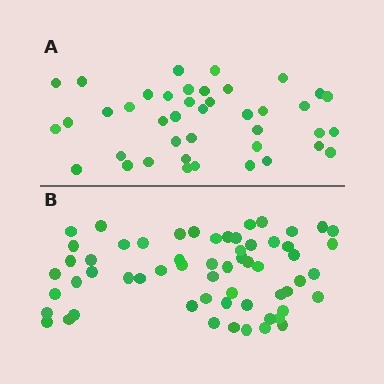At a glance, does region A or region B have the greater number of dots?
Region B (the bottom region) has more dots.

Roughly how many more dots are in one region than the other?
Region B has approximately 20 more dots than region A.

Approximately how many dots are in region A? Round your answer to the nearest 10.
About 40 dots. (The exact count is 41, which rounds to 40.)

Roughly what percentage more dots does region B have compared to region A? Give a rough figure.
About 45% more.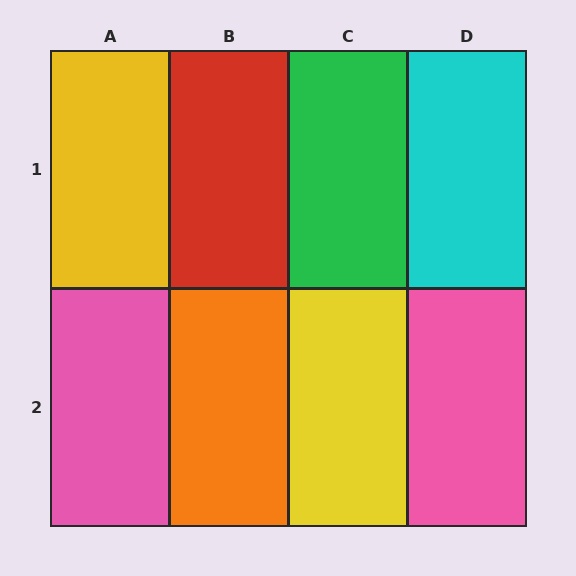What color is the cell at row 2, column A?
Pink.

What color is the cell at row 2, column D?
Pink.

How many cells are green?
1 cell is green.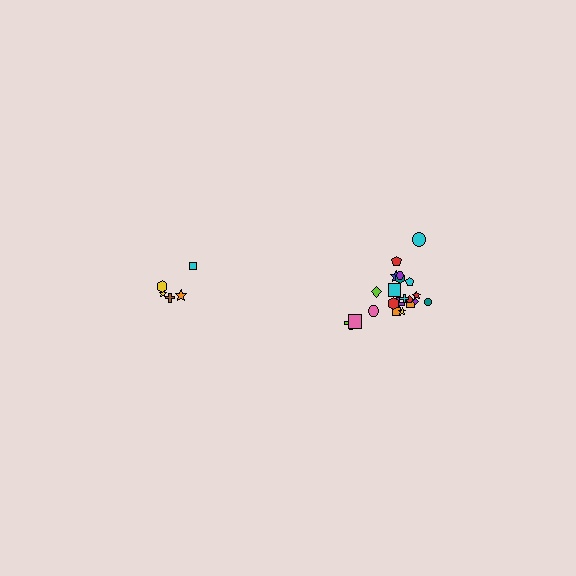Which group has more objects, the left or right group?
The right group.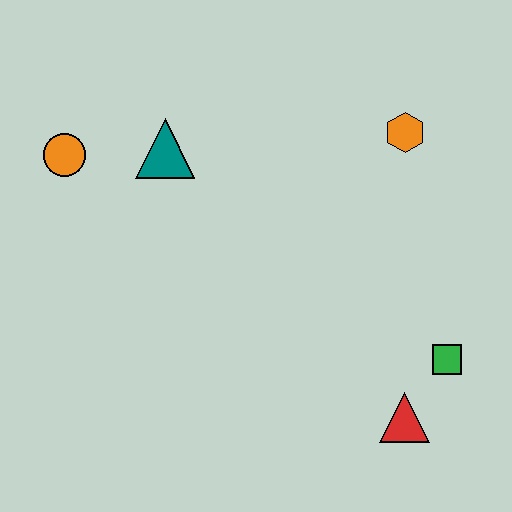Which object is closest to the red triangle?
The green square is closest to the red triangle.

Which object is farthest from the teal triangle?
The red triangle is farthest from the teal triangle.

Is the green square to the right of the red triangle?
Yes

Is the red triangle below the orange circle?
Yes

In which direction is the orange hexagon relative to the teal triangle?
The orange hexagon is to the right of the teal triangle.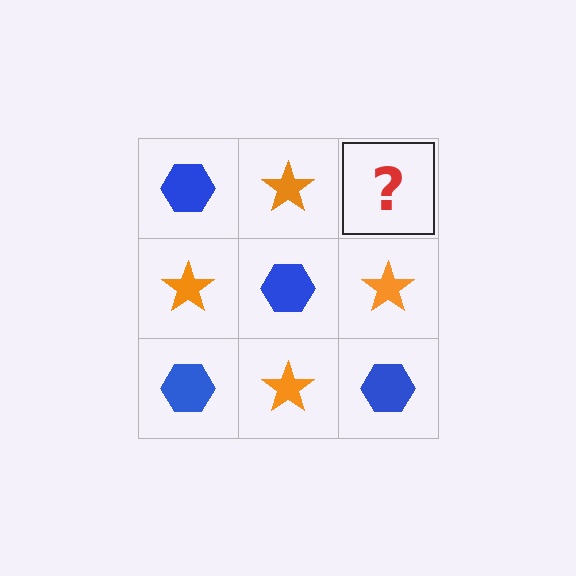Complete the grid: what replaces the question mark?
The question mark should be replaced with a blue hexagon.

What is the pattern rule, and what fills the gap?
The rule is that it alternates blue hexagon and orange star in a checkerboard pattern. The gap should be filled with a blue hexagon.